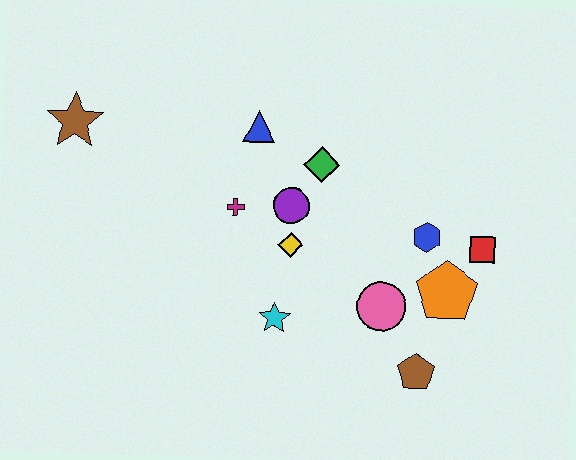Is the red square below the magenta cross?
Yes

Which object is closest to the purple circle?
The yellow diamond is closest to the purple circle.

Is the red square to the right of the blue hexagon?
Yes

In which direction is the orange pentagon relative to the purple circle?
The orange pentagon is to the right of the purple circle.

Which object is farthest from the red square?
The brown star is farthest from the red square.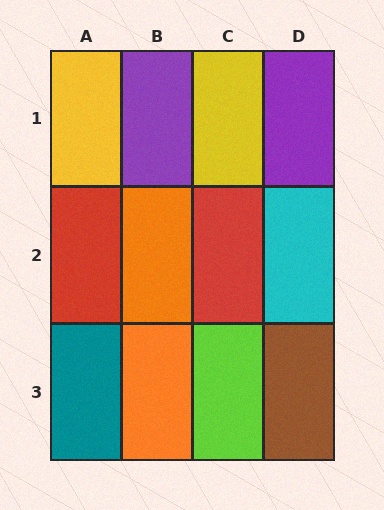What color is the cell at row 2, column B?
Orange.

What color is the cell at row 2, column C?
Red.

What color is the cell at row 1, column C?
Yellow.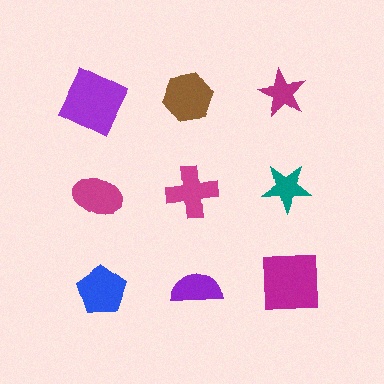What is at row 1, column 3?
A magenta star.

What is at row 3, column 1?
A blue pentagon.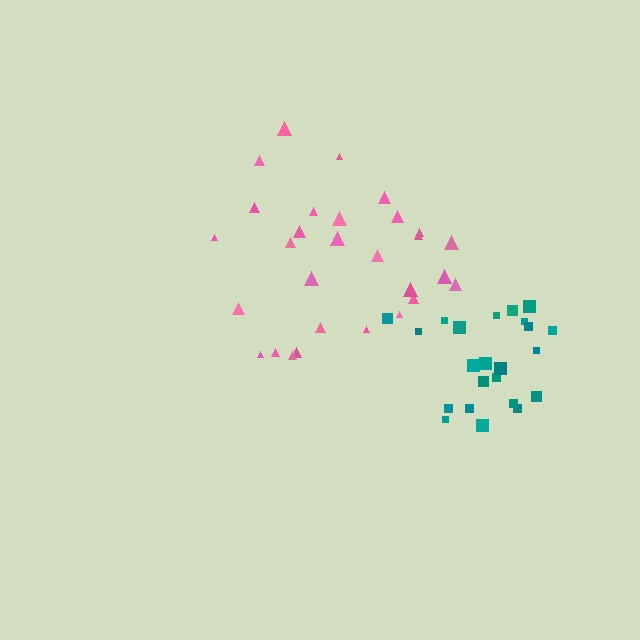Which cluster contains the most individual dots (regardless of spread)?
Pink (29).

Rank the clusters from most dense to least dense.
teal, pink.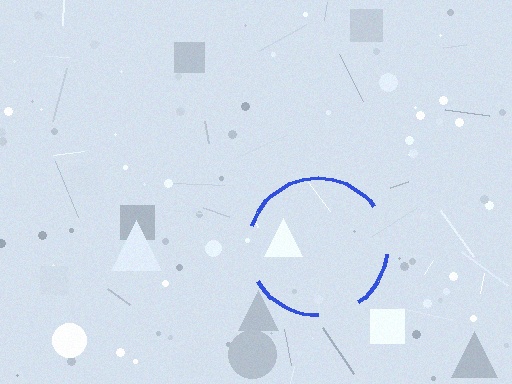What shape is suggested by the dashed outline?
The dashed outline suggests a circle.